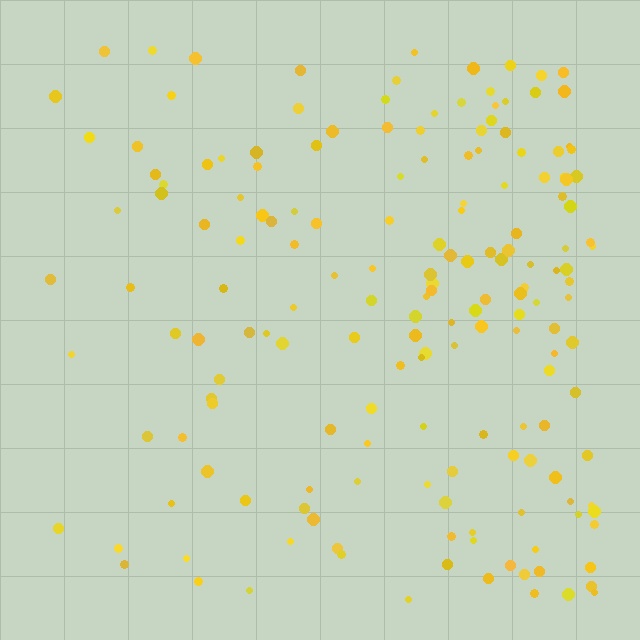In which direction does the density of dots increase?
From left to right, with the right side densest.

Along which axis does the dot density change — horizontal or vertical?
Horizontal.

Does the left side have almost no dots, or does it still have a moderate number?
Still a moderate number, just noticeably fewer than the right.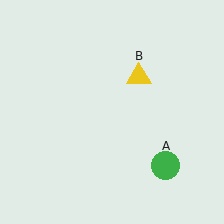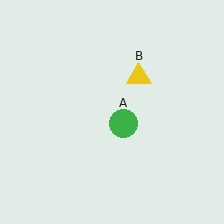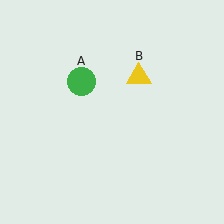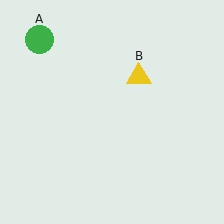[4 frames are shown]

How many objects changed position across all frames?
1 object changed position: green circle (object A).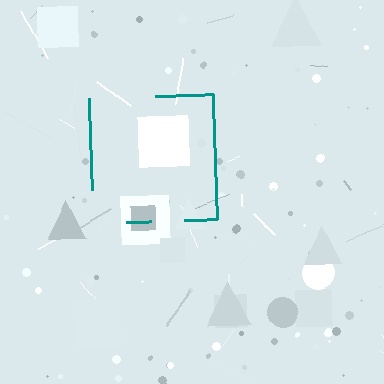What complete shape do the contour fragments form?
The contour fragments form a square.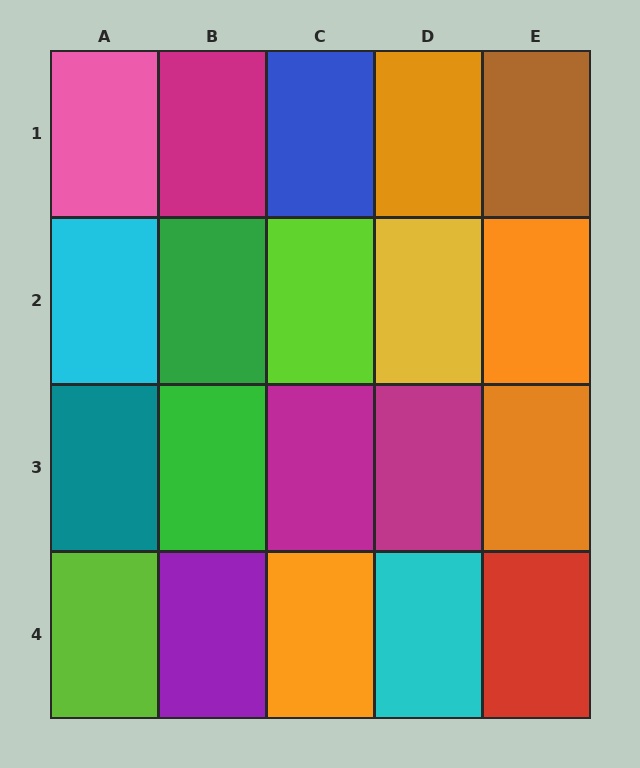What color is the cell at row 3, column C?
Magenta.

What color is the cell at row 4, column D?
Cyan.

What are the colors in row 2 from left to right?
Cyan, green, lime, yellow, orange.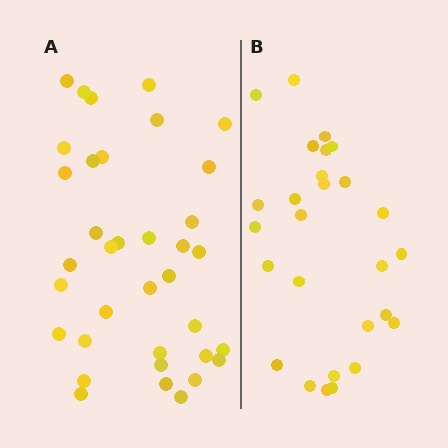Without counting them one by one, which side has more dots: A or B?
Region A (the left region) has more dots.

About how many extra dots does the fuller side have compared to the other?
Region A has roughly 8 or so more dots than region B.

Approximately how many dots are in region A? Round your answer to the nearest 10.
About 40 dots. (The exact count is 36, which rounds to 40.)